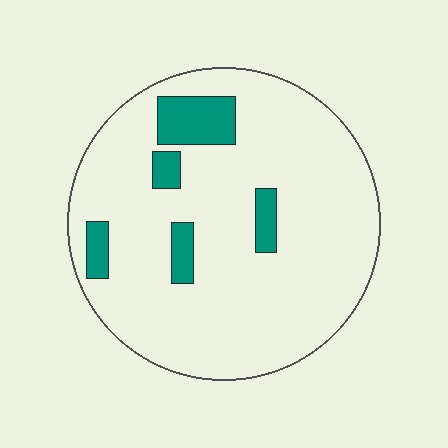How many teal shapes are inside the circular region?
5.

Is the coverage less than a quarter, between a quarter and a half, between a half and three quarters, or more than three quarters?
Less than a quarter.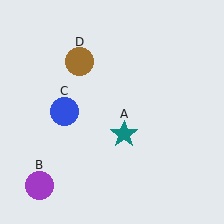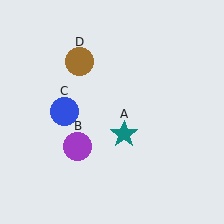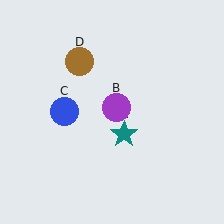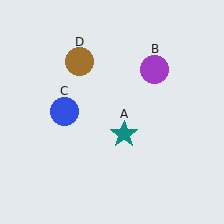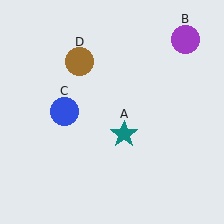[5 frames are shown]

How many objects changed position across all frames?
1 object changed position: purple circle (object B).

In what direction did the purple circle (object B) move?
The purple circle (object B) moved up and to the right.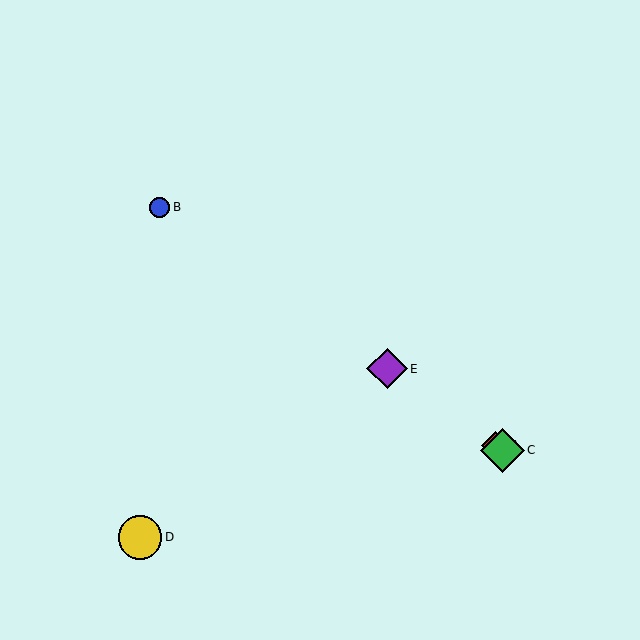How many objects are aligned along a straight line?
4 objects (A, B, C, E) are aligned along a straight line.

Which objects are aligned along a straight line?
Objects A, B, C, E are aligned along a straight line.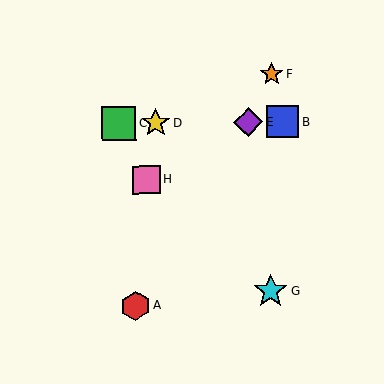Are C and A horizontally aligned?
No, C is at y≈123 and A is at y≈306.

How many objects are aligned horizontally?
4 objects (B, C, D, E) are aligned horizontally.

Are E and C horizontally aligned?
Yes, both are at y≈122.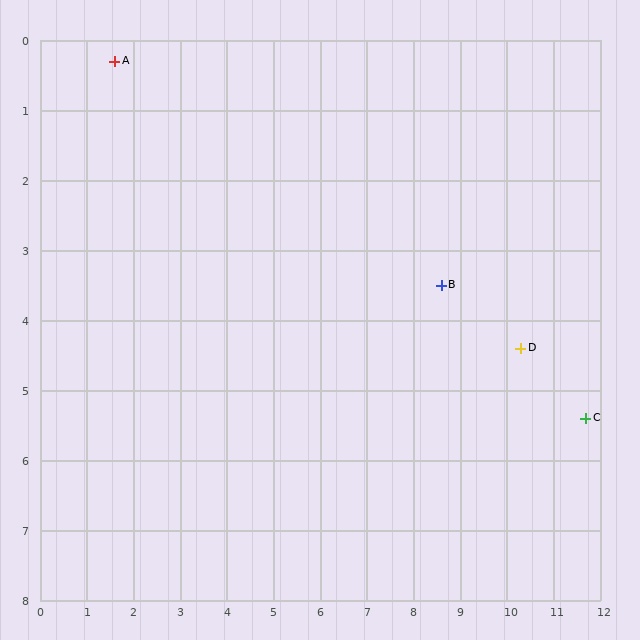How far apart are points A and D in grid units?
Points A and D are about 9.6 grid units apart.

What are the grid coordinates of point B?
Point B is at approximately (8.6, 3.5).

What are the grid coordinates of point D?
Point D is at approximately (10.3, 4.4).